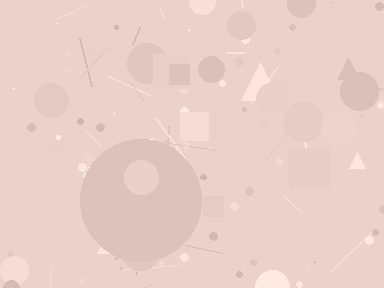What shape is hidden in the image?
A circle is hidden in the image.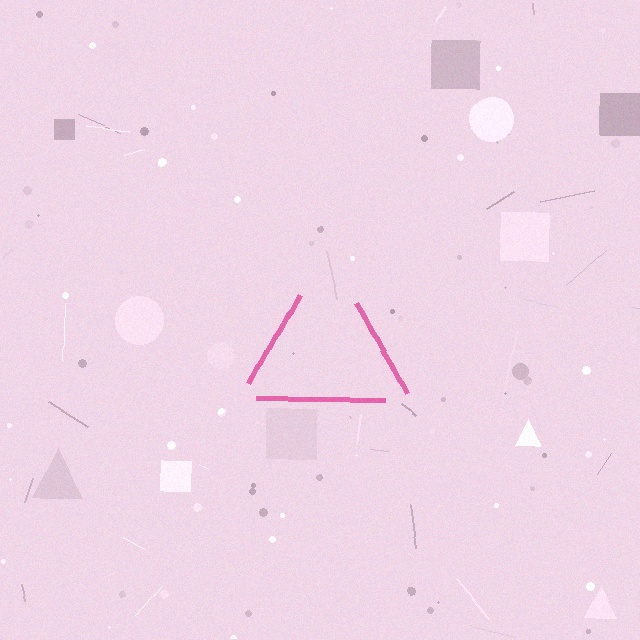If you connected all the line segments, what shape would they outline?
They would outline a triangle.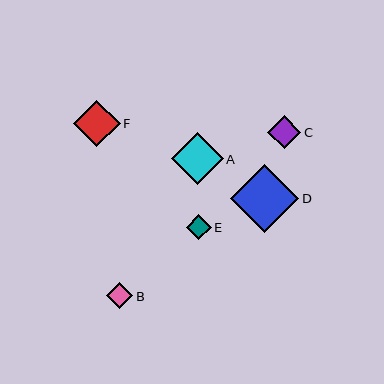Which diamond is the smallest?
Diamond E is the smallest with a size of approximately 25 pixels.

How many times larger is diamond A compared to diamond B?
Diamond A is approximately 2.0 times the size of diamond B.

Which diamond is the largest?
Diamond D is the largest with a size of approximately 68 pixels.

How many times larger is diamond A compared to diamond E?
Diamond A is approximately 2.1 times the size of diamond E.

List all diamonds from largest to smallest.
From largest to smallest: D, A, F, C, B, E.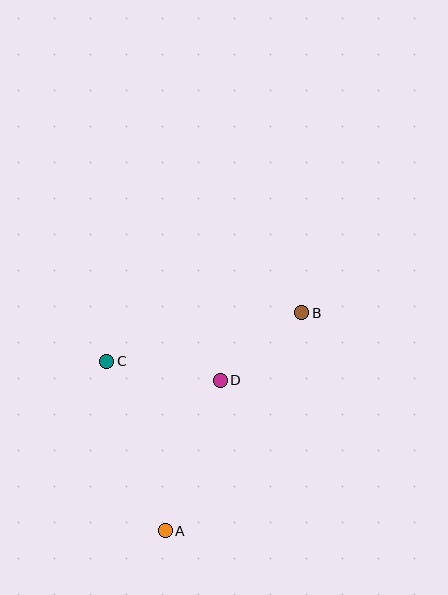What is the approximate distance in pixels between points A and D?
The distance between A and D is approximately 160 pixels.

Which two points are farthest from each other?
Points A and B are farthest from each other.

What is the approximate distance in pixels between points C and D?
The distance between C and D is approximately 115 pixels.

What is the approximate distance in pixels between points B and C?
The distance between B and C is approximately 201 pixels.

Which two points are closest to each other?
Points B and D are closest to each other.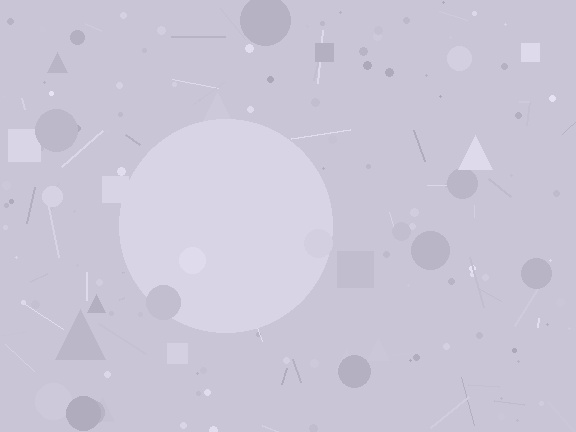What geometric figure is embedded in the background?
A circle is embedded in the background.